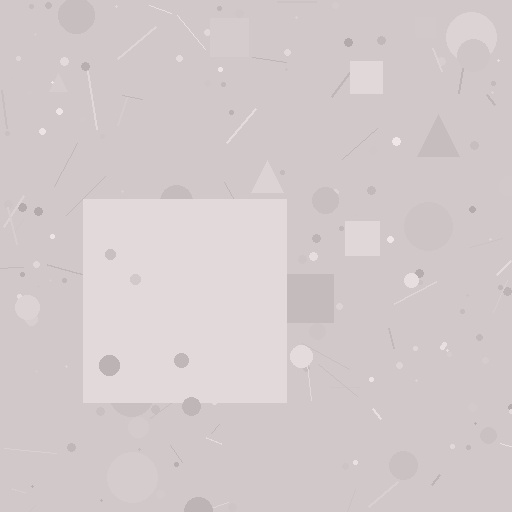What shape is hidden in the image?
A square is hidden in the image.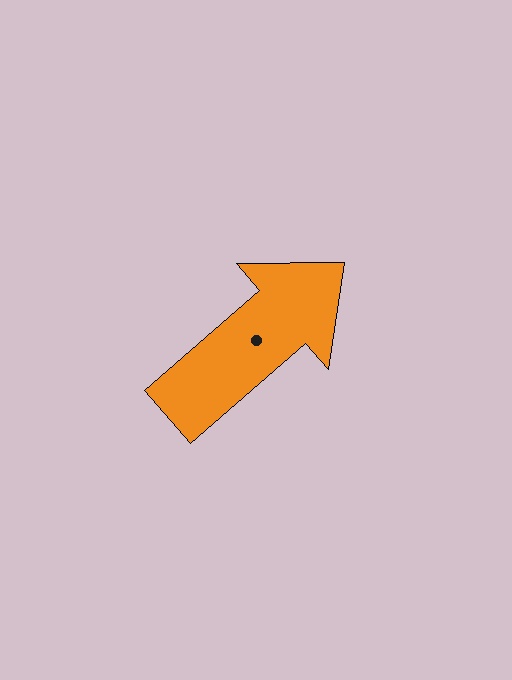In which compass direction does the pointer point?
Northeast.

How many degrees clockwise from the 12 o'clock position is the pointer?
Approximately 49 degrees.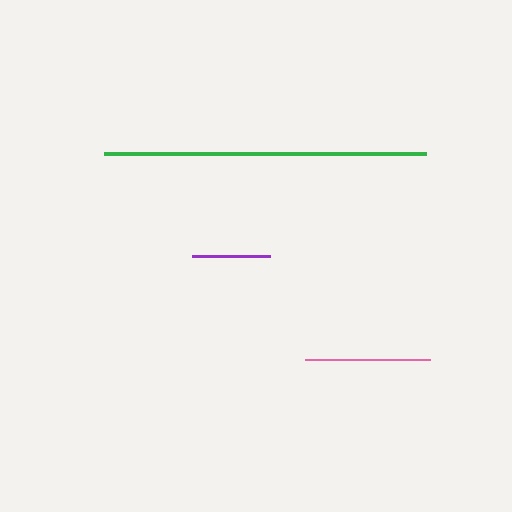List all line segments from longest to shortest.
From longest to shortest: green, pink, purple.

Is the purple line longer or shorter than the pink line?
The pink line is longer than the purple line.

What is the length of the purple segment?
The purple segment is approximately 79 pixels long.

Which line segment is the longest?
The green line is the longest at approximately 323 pixels.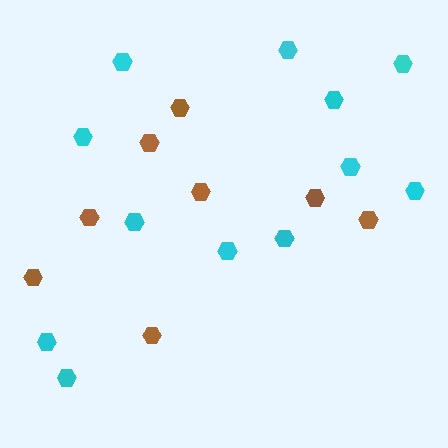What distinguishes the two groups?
There are 2 groups: one group of cyan hexagons (12) and one group of brown hexagons (8).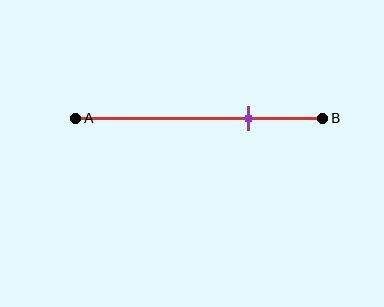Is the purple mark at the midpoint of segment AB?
No, the mark is at about 70% from A, not at the 50% midpoint.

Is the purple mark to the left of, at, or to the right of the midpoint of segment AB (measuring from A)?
The purple mark is to the right of the midpoint of segment AB.